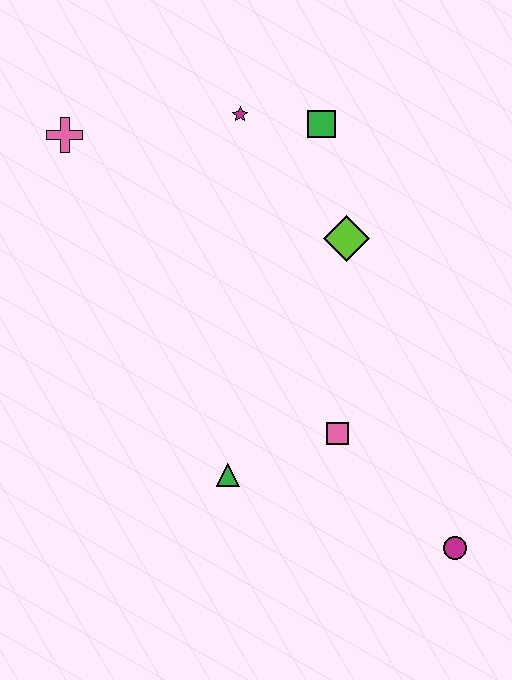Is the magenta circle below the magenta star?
Yes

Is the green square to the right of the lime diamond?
No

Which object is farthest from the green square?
The magenta circle is farthest from the green square.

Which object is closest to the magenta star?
The green square is closest to the magenta star.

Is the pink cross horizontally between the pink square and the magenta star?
No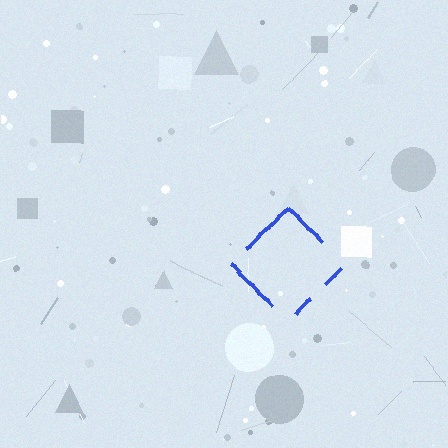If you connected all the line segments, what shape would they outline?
They would outline a diamond.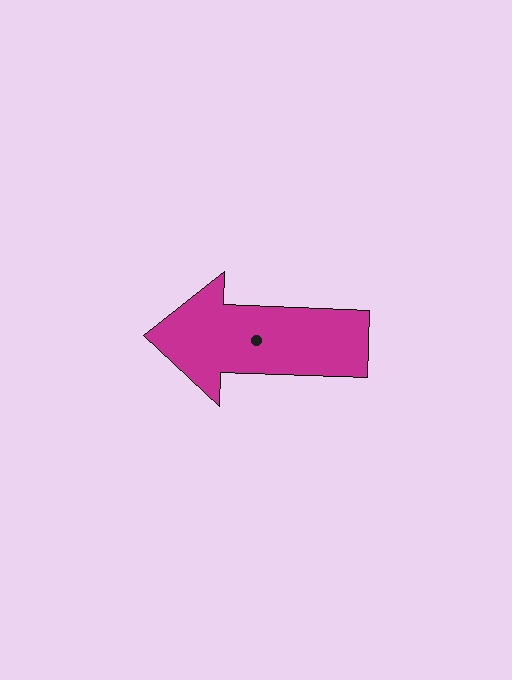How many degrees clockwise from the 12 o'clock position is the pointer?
Approximately 272 degrees.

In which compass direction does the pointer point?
West.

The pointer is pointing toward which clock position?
Roughly 9 o'clock.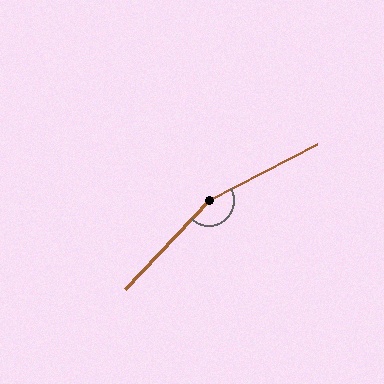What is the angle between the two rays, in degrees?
Approximately 160 degrees.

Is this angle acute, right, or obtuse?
It is obtuse.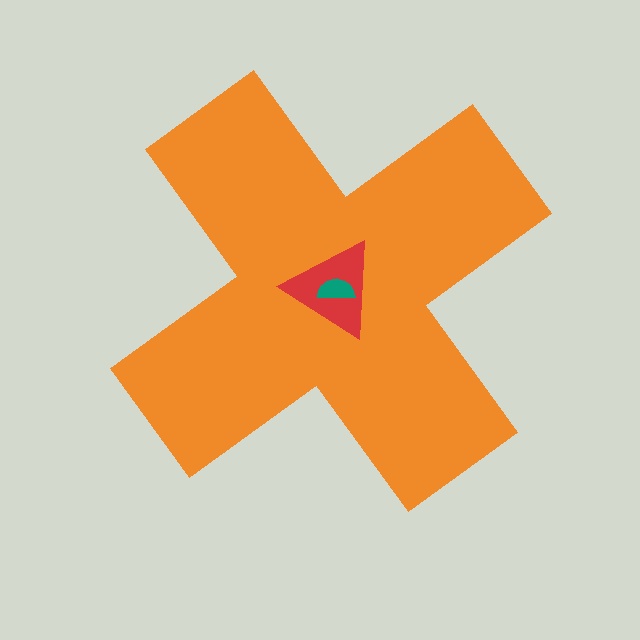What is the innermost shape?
The teal semicircle.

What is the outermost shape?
The orange cross.